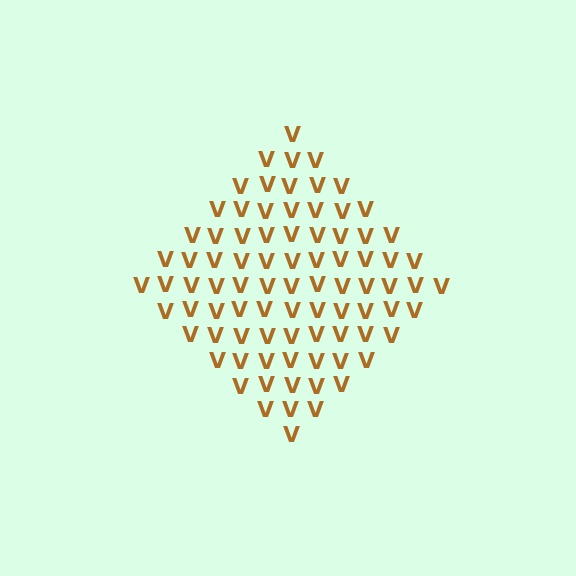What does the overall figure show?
The overall figure shows a diamond.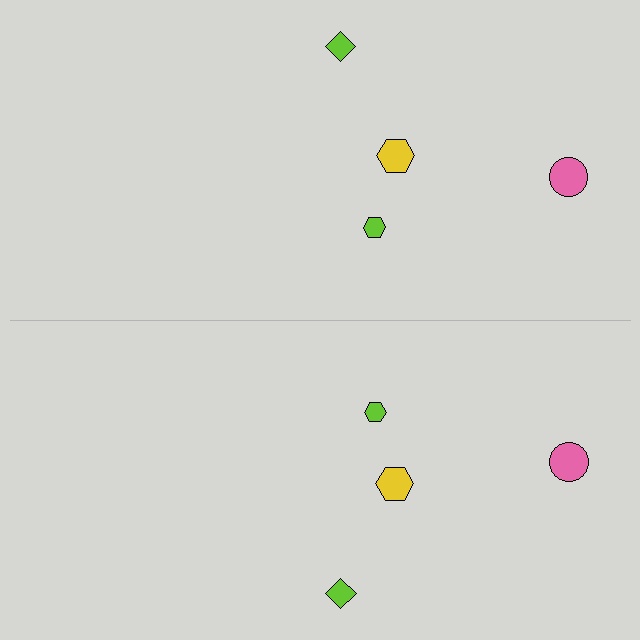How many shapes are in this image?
There are 8 shapes in this image.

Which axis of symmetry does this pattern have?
The pattern has a horizontal axis of symmetry running through the center of the image.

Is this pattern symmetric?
Yes, this pattern has bilateral (reflection) symmetry.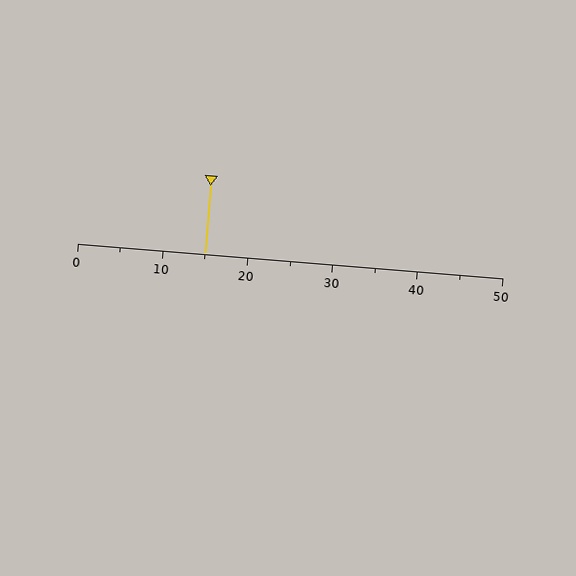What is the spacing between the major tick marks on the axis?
The major ticks are spaced 10 apart.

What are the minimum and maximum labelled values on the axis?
The axis runs from 0 to 50.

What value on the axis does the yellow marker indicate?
The marker indicates approximately 15.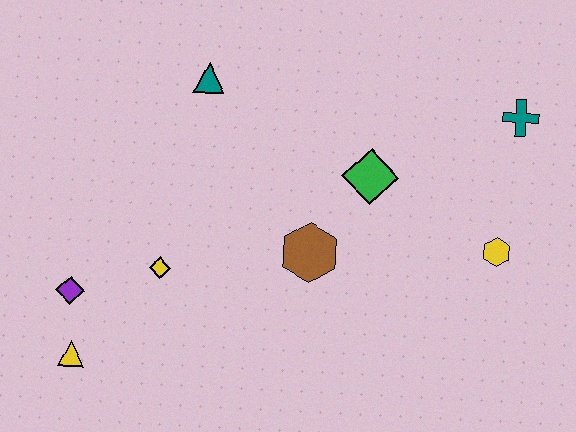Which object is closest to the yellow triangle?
The purple diamond is closest to the yellow triangle.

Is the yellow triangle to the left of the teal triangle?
Yes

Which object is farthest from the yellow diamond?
The teal cross is farthest from the yellow diamond.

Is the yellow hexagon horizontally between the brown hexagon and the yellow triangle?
No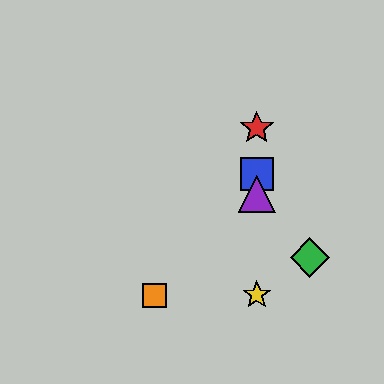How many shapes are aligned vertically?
4 shapes (the red star, the blue square, the yellow star, the purple triangle) are aligned vertically.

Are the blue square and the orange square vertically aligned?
No, the blue square is at x≈257 and the orange square is at x≈155.